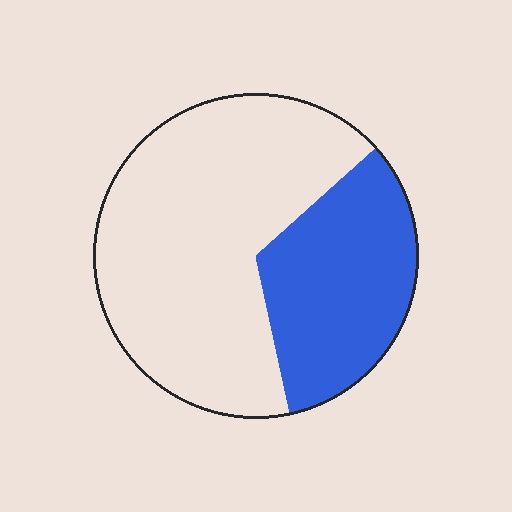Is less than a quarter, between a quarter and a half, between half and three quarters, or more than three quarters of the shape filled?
Between a quarter and a half.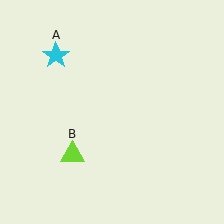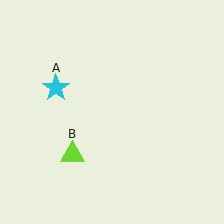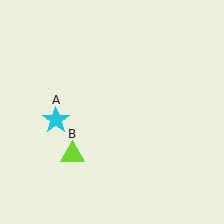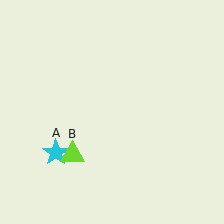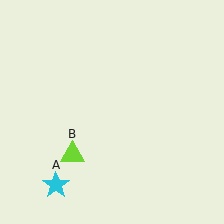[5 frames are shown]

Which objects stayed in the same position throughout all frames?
Lime triangle (object B) remained stationary.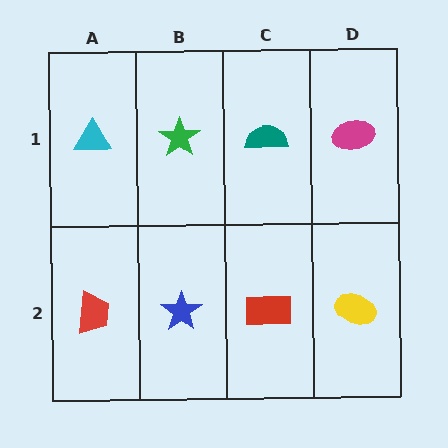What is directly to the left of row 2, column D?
A red rectangle.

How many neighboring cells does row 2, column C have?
3.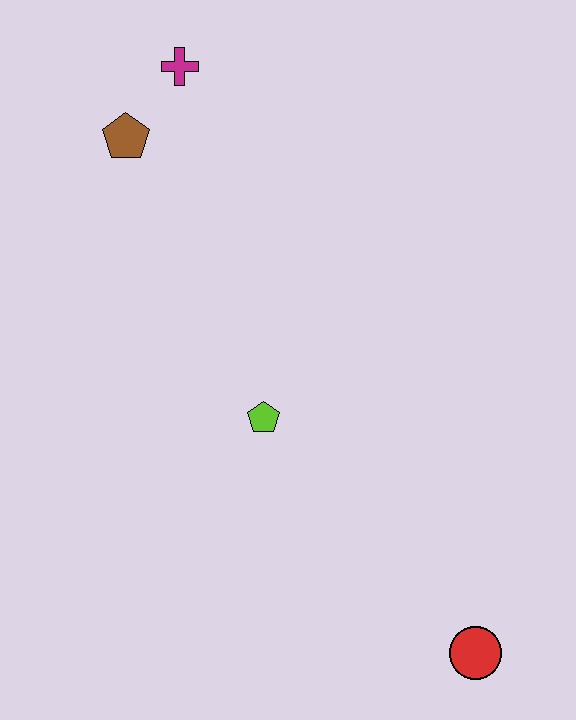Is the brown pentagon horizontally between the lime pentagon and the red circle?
No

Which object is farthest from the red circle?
The magenta cross is farthest from the red circle.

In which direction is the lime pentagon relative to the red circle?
The lime pentagon is above the red circle.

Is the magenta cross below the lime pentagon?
No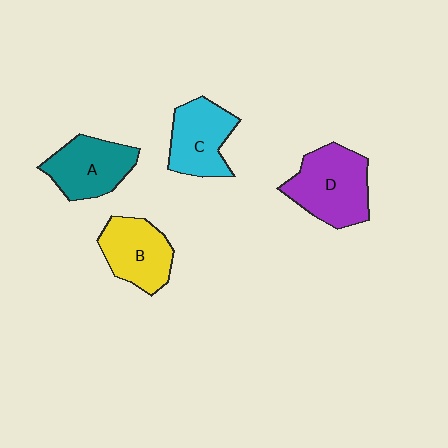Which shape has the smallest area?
Shape B (yellow).